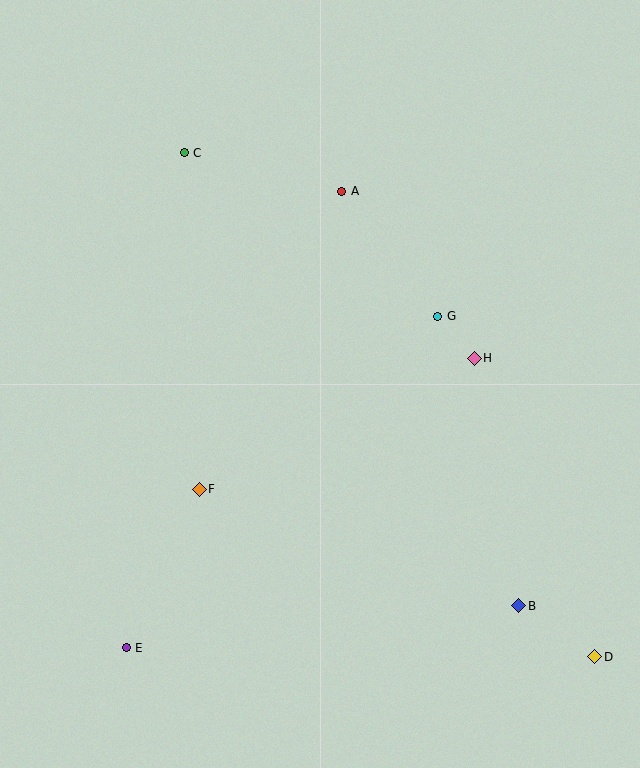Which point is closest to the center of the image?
Point G at (438, 316) is closest to the center.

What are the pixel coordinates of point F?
Point F is at (199, 490).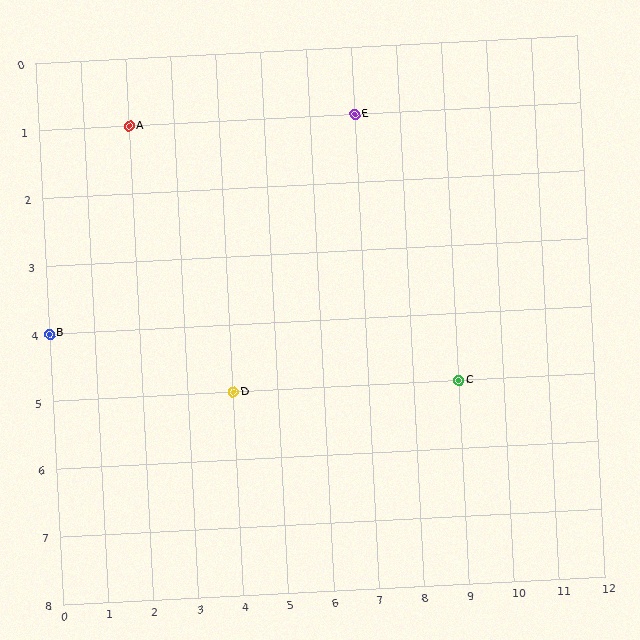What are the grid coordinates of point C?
Point C is at grid coordinates (9, 5).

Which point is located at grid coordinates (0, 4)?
Point B is at (0, 4).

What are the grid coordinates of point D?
Point D is at grid coordinates (4, 5).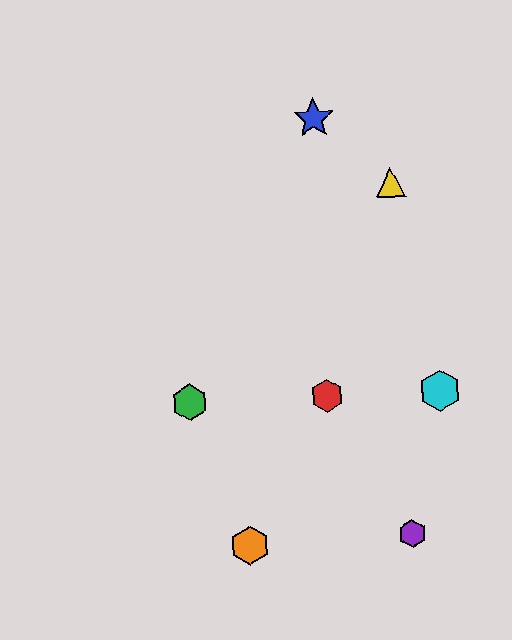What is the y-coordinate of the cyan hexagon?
The cyan hexagon is at y≈391.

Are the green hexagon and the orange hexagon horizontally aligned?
No, the green hexagon is at y≈402 and the orange hexagon is at y≈546.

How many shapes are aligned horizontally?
3 shapes (the red hexagon, the green hexagon, the cyan hexagon) are aligned horizontally.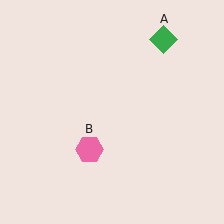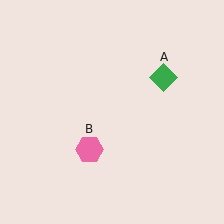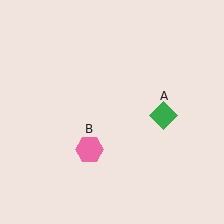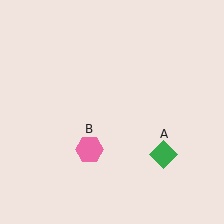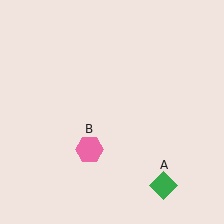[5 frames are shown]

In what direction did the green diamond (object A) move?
The green diamond (object A) moved down.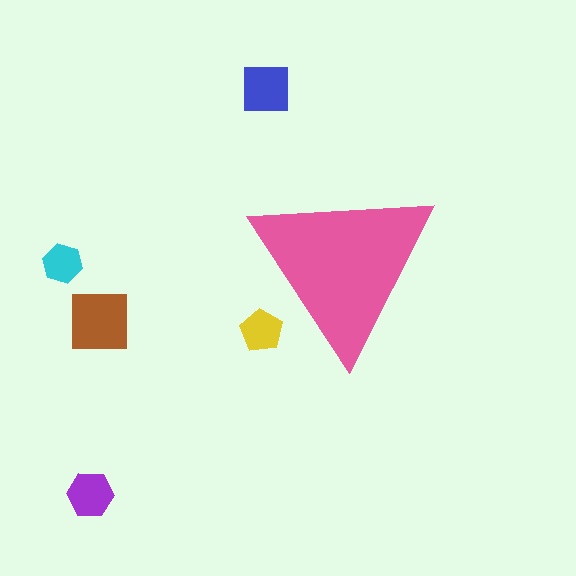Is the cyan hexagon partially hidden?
No, the cyan hexagon is fully visible.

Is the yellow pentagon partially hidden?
Yes, the yellow pentagon is partially hidden behind the pink triangle.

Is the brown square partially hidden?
No, the brown square is fully visible.